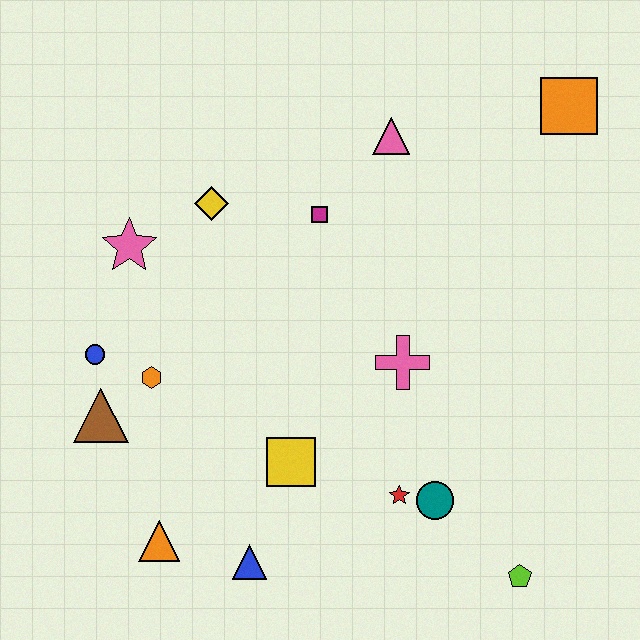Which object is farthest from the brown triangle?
The orange square is farthest from the brown triangle.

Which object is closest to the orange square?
The pink triangle is closest to the orange square.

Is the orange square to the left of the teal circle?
No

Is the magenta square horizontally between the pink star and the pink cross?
Yes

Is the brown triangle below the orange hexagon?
Yes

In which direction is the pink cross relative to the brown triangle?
The pink cross is to the right of the brown triangle.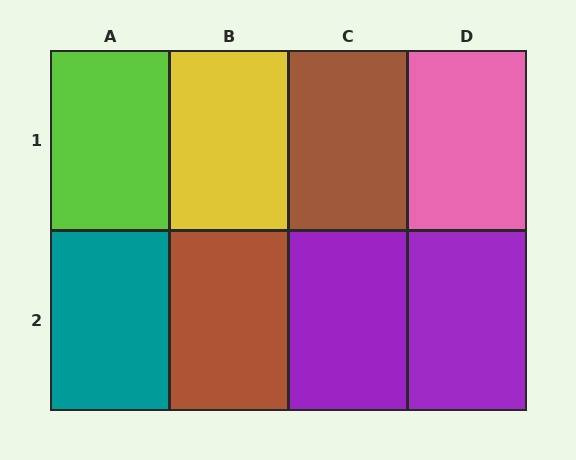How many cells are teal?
1 cell is teal.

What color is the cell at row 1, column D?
Pink.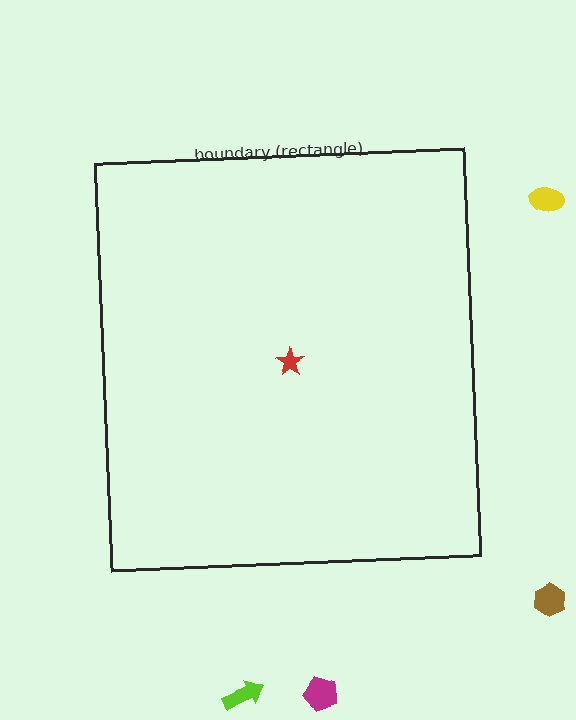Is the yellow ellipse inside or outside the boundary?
Outside.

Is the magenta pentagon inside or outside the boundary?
Outside.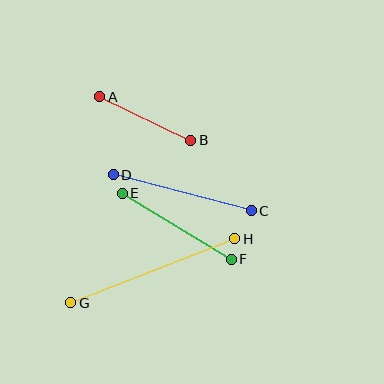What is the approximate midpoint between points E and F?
The midpoint is at approximately (177, 226) pixels.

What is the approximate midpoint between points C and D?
The midpoint is at approximately (182, 193) pixels.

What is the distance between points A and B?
The distance is approximately 101 pixels.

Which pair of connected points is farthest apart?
Points G and H are farthest apart.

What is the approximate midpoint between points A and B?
The midpoint is at approximately (145, 118) pixels.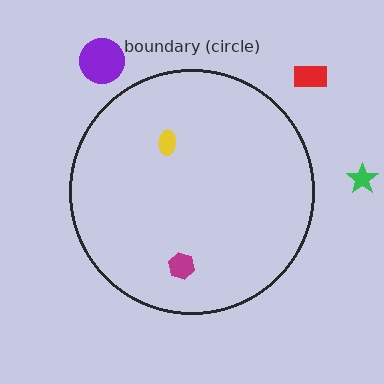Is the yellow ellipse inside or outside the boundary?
Inside.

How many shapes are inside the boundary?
2 inside, 3 outside.